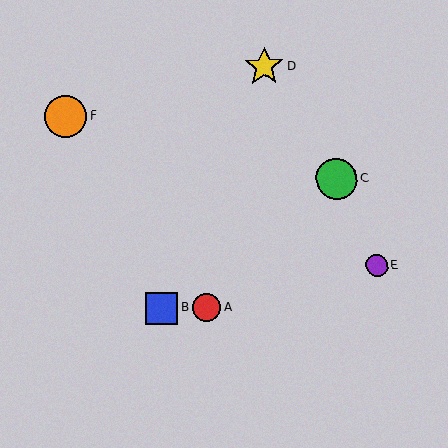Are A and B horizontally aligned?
Yes, both are at y≈307.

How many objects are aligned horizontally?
2 objects (A, B) are aligned horizontally.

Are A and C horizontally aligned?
No, A is at y≈307 and C is at y≈179.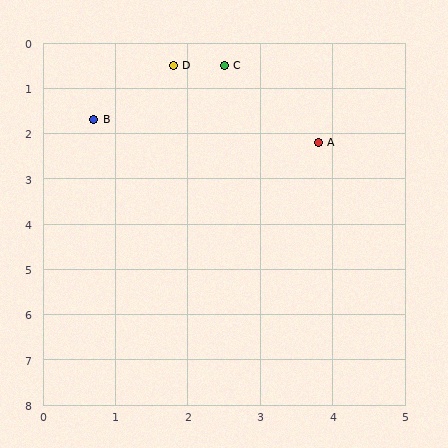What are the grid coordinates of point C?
Point C is at approximately (2.5, 0.5).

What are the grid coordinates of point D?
Point D is at approximately (1.8, 0.5).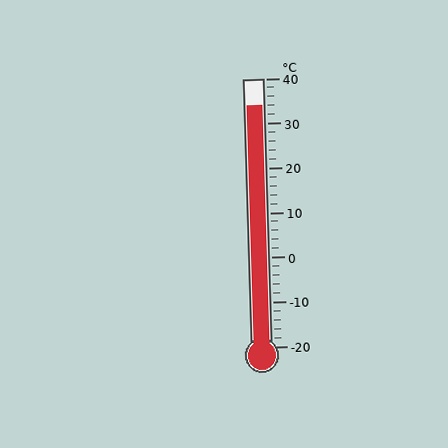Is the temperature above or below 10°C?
The temperature is above 10°C.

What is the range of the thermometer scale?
The thermometer scale ranges from -20°C to 40°C.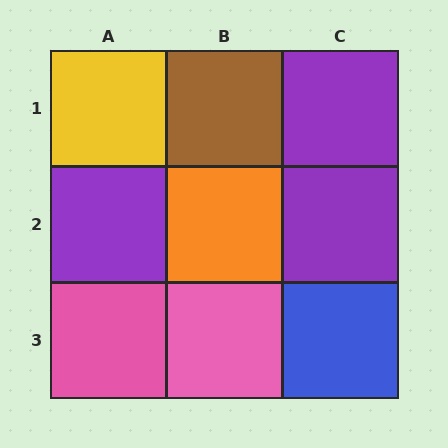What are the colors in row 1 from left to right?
Yellow, brown, purple.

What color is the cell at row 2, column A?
Purple.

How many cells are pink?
2 cells are pink.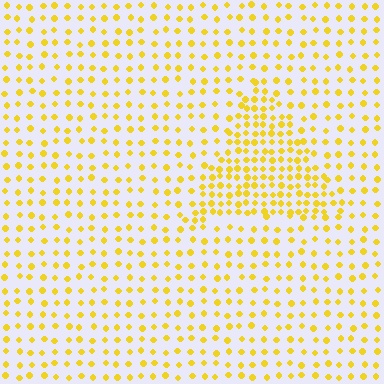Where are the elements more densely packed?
The elements are more densely packed inside the triangle boundary.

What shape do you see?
I see a triangle.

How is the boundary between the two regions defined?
The boundary is defined by a change in element density (approximately 2.0x ratio). All elements are the same color, size, and shape.